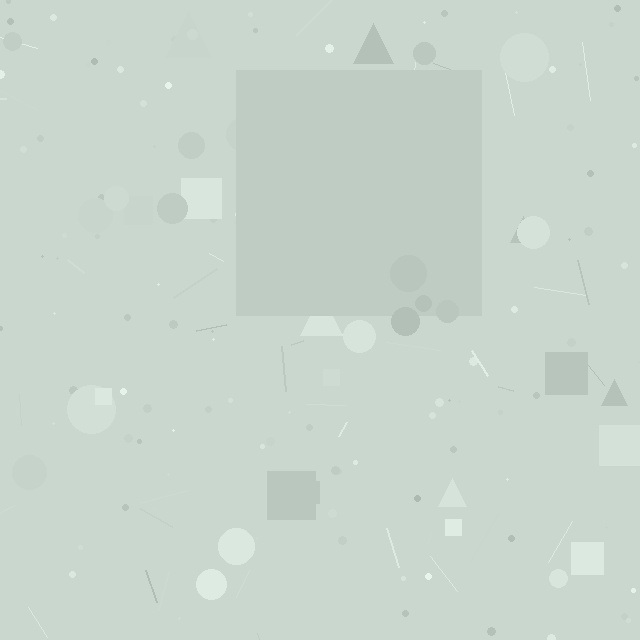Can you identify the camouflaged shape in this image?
The camouflaged shape is a square.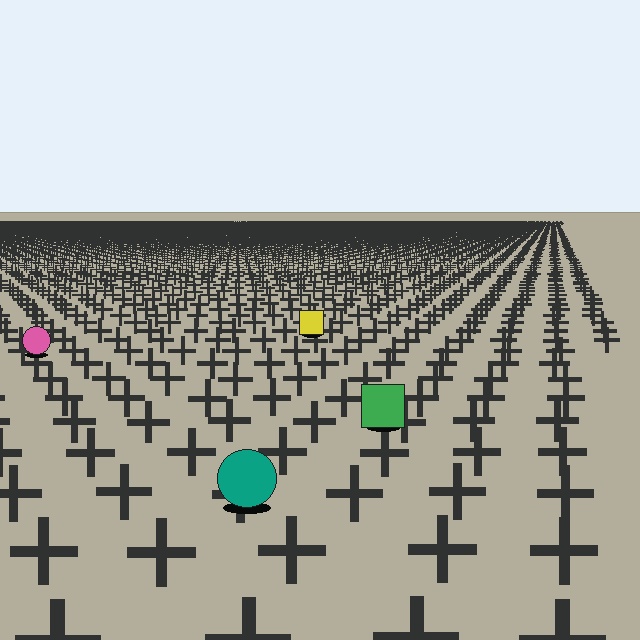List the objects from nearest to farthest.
From nearest to farthest: the teal circle, the green square, the pink circle, the yellow square.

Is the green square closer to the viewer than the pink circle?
Yes. The green square is closer — you can tell from the texture gradient: the ground texture is coarser near it.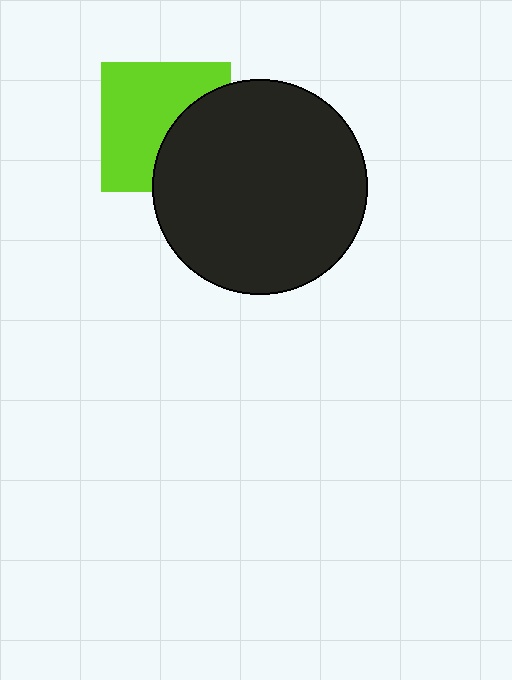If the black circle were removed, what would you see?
You would see the complete lime square.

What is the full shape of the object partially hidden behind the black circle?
The partially hidden object is a lime square.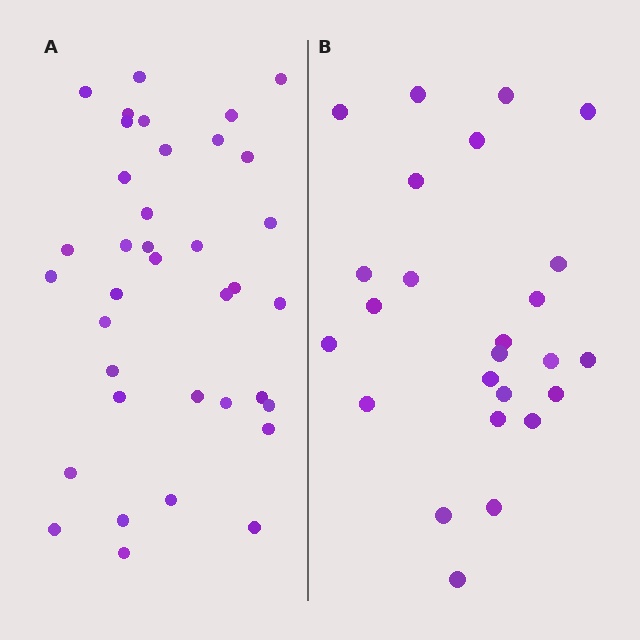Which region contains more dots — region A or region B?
Region A (the left region) has more dots.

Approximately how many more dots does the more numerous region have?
Region A has roughly 12 or so more dots than region B.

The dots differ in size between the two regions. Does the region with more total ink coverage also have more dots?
No. Region B has more total ink coverage because its dots are larger, but region A actually contains more individual dots. Total area can be misleading — the number of items is what matters here.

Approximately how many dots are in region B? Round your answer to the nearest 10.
About 20 dots. (The exact count is 25, which rounds to 20.)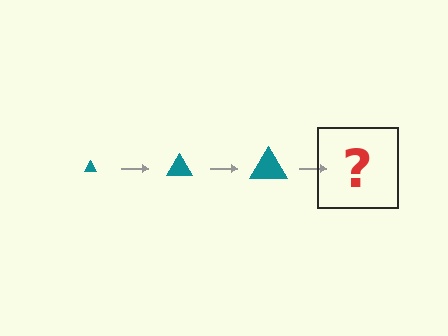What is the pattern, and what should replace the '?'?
The pattern is that the triangle gets progressively larger each step. The '?' should be a teal triangle, larger than the previous one.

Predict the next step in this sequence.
The next step is a teal triangle, larger than the previous one.